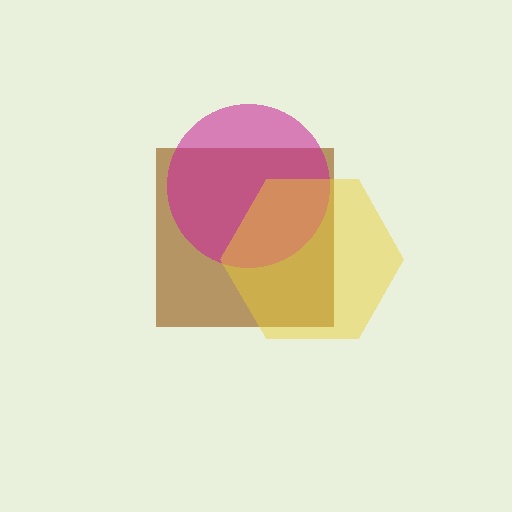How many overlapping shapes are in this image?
There are 3 overlapping shapes in the image.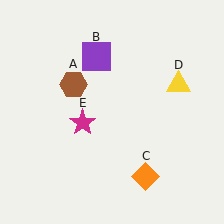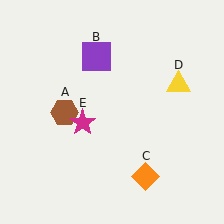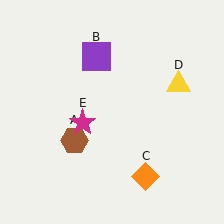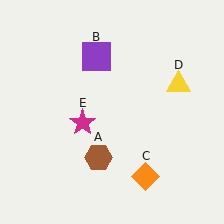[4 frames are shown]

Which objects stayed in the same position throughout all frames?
Purple square (object B) and orange diamond (object C) and yellow triangle (object D) and magenta star (object E) remained stationary.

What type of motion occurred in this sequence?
The brown hexagon (object A) rotated counterclockwise around the center of the scene.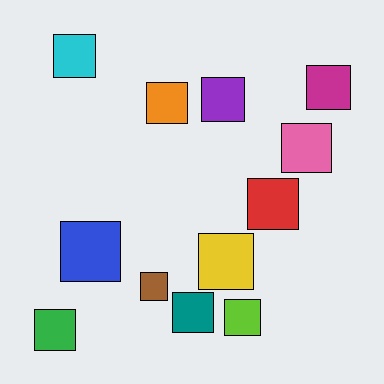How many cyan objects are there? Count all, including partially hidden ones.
There is 1 cyan object.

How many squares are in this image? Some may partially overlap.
There are 12 squares.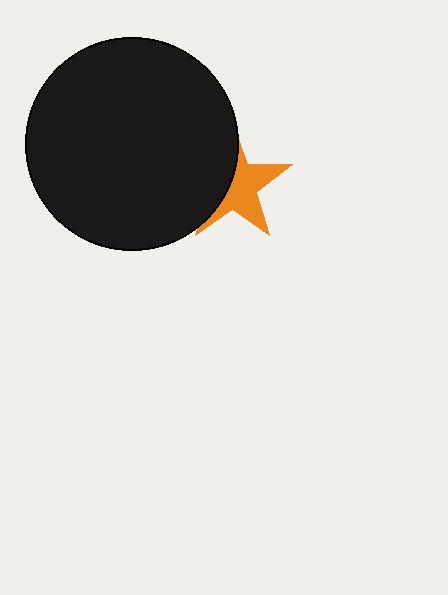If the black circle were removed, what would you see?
You would see the complete orange star.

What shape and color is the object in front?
The object in front is a black circle.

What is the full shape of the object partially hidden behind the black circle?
The partially hidden object is an orange star.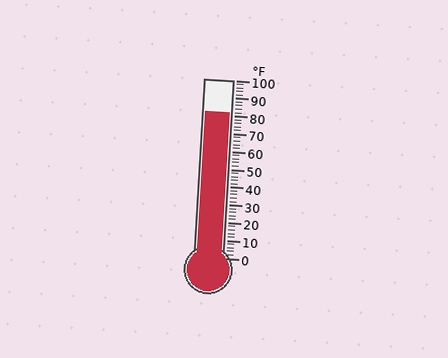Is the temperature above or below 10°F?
The temperature is above 10°F.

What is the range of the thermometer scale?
The thermometer scale ranges from 0°F to 100°F.